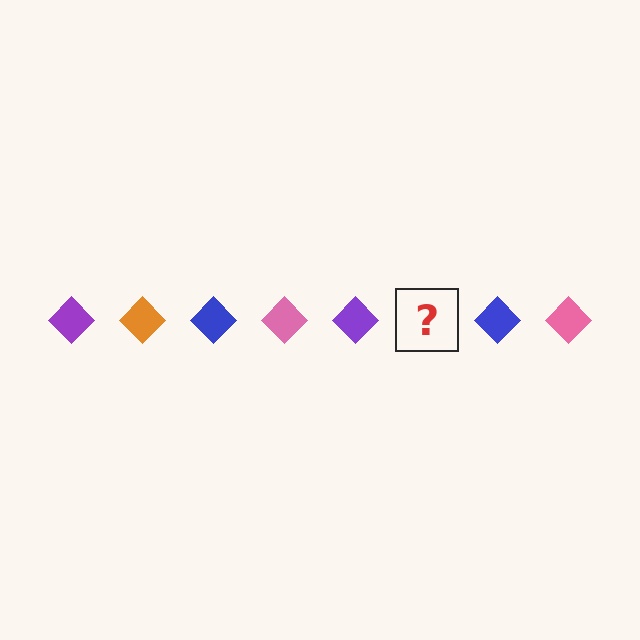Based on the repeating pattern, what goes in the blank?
The blank should be an orange diamond.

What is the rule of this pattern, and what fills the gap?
The rule is that the pattern cycles through purple, orange, blue, pink diamonds. The gap should be filled with an orange diamond.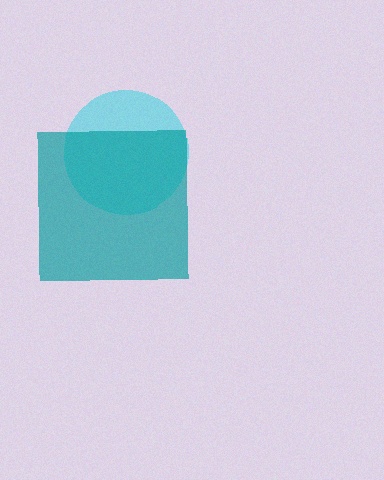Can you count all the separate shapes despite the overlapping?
Yes, there are 2 separate shapes.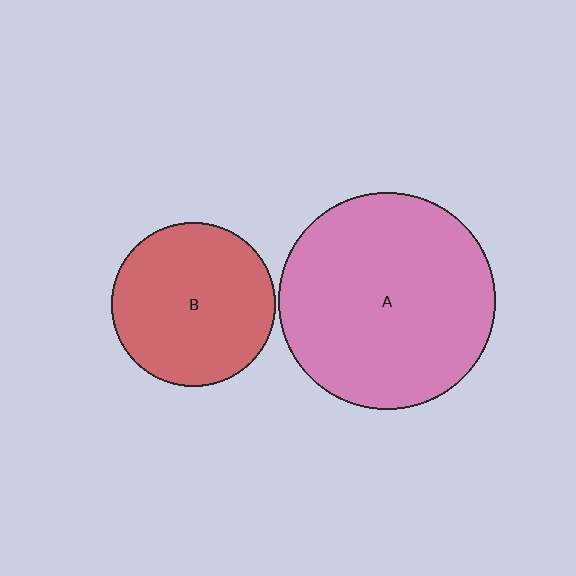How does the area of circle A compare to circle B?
Approximately 1.7 times.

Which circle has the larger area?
Circle A (pink).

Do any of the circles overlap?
No, none of the circles overlap.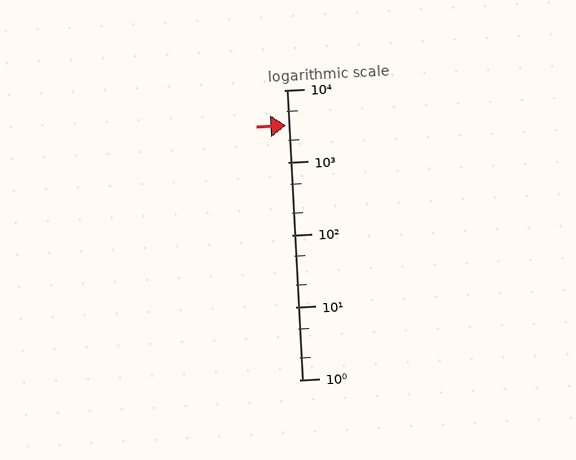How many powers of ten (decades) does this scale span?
The scale spans 4 decades, from 1 to 10000.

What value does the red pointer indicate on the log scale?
The pointer indicates approximately 3200.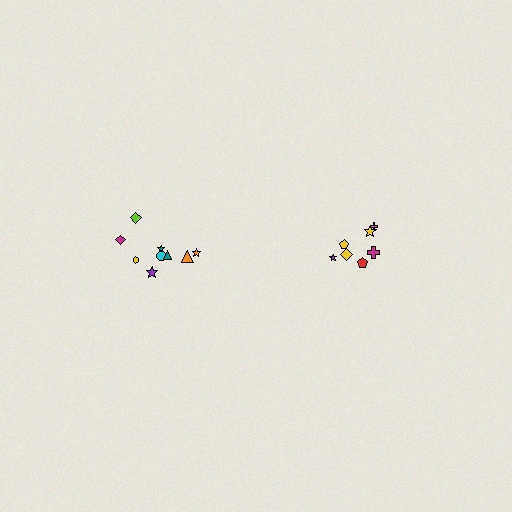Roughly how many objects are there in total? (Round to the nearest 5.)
Roughly 15 objects in total.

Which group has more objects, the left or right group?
The left group.